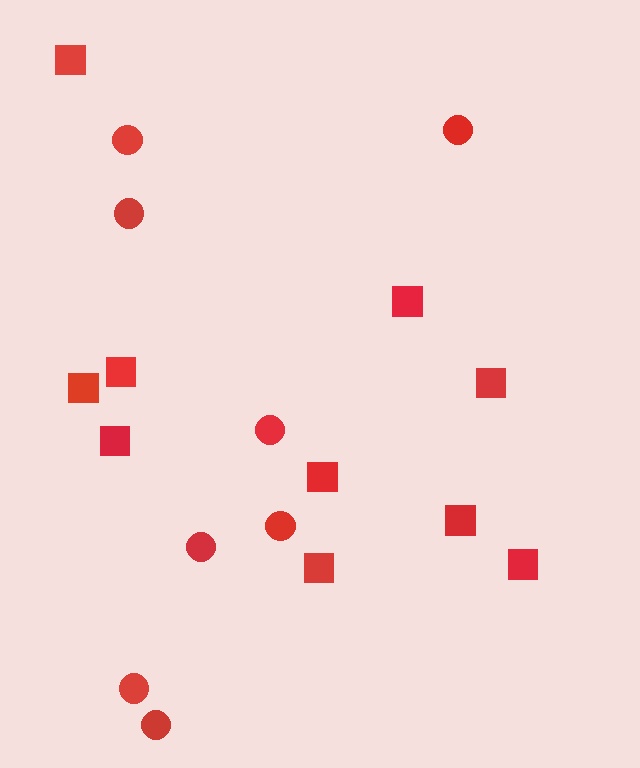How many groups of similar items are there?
There are 2 groups: one group of squares (10) and one group of circles (8).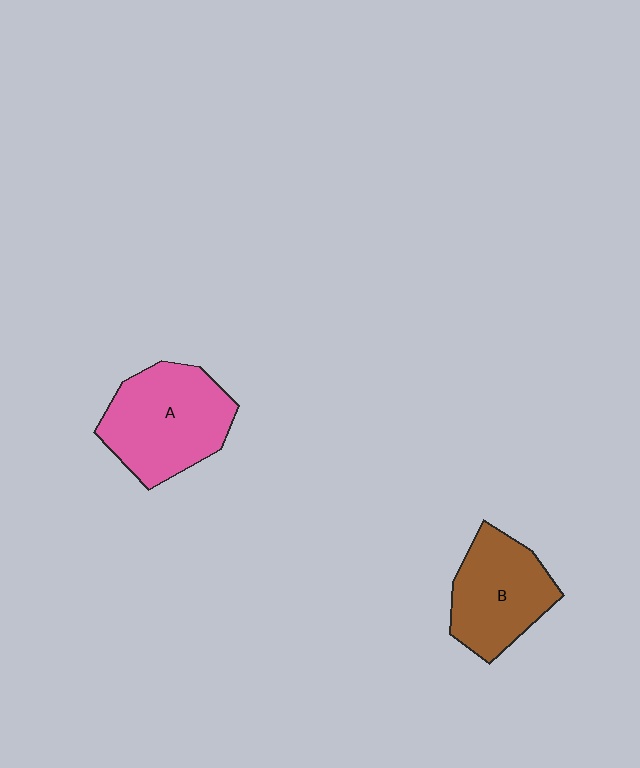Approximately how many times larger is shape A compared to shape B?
Approximately 1.2 times.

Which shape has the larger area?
Shape A (pink).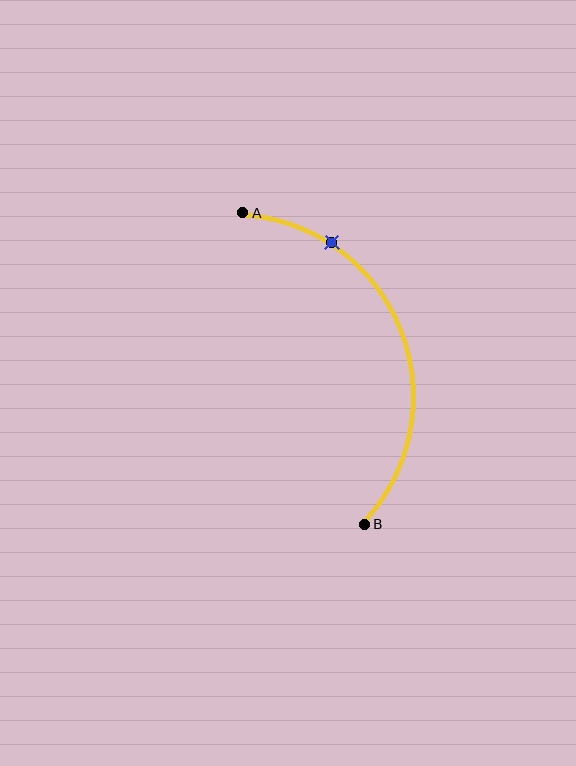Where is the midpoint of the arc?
The arc midpoint is the point on the curve farthest from the straight line joining A and B. It sits to the right of that line.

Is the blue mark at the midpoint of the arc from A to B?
No. The blue mark lies on the arc but is closer to endpoint A. The arc midpoint would be at the point on the curve equidistant along the arc from both A and B.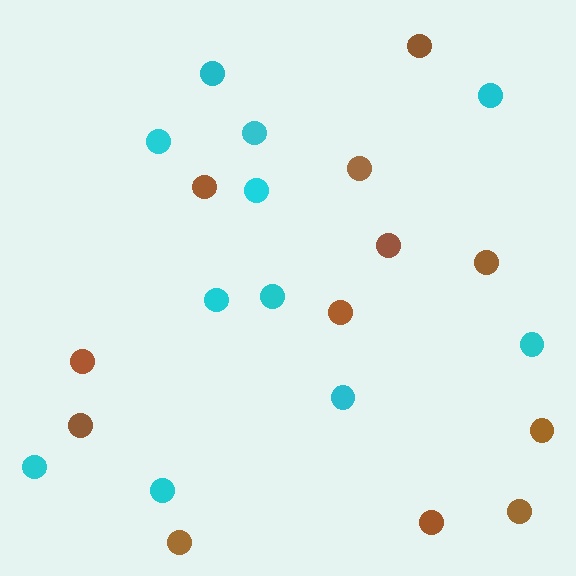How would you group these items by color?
There are 2 groups: one group of cyan circles (11) and one group of brown circles (12).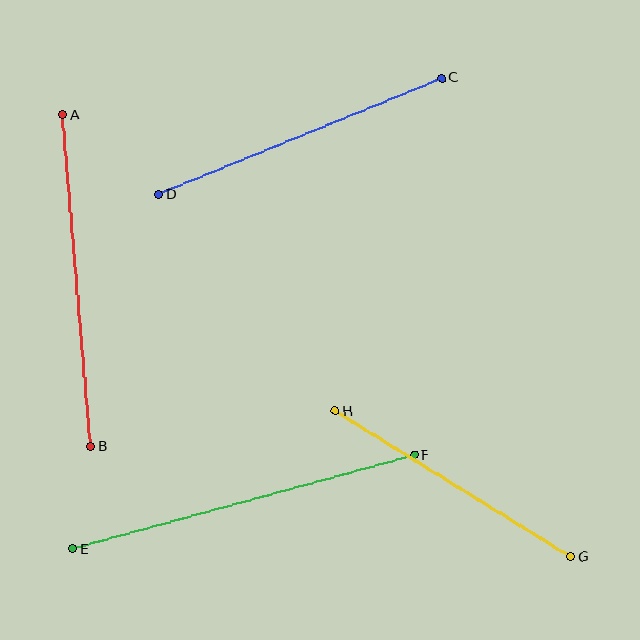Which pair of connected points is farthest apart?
Points E and F are farthest apart.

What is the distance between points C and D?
The distance is approximately 306 pixels.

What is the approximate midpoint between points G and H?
The midpoint is at approximately (453, 484) pixels.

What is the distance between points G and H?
The distance is approximately 277 pixels.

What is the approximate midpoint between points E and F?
The midpoint is at approximately (243, 502) pixels.